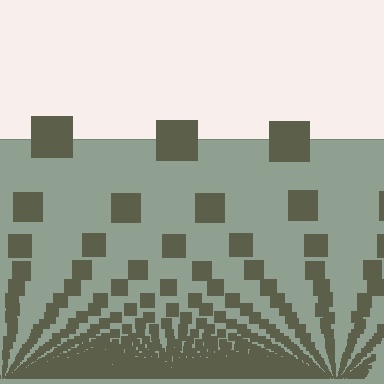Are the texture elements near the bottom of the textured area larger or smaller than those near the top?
Smaller. The gradient is inverted — elements near the bottom are smaller and denser.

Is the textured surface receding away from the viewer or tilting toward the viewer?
The surface appears to tilt toward the viewer. Texture elements get larger and sparser toward the top.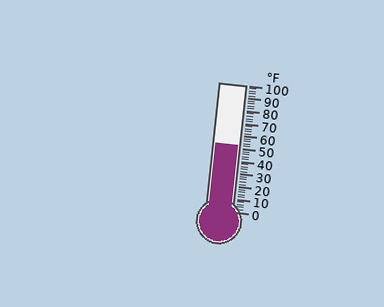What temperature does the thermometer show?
The thermometer shows approximately 52°F.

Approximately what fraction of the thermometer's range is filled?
The thermometer is filled to approximately 50% of its range.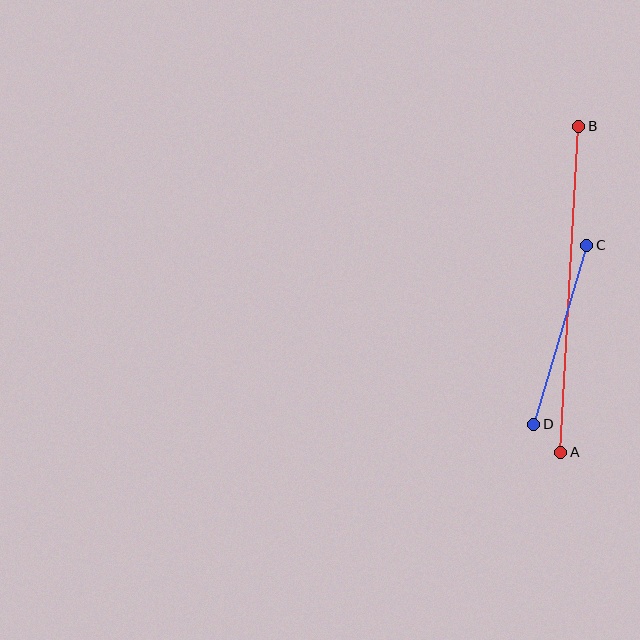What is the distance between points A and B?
The distance is approximately 326 pixels.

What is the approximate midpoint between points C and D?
The midpoint is at approximately (560, 335) pixels.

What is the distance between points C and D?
The distance is approximately 186 pixels.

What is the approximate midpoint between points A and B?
The midpoint is at approximately (570, 289) pixels.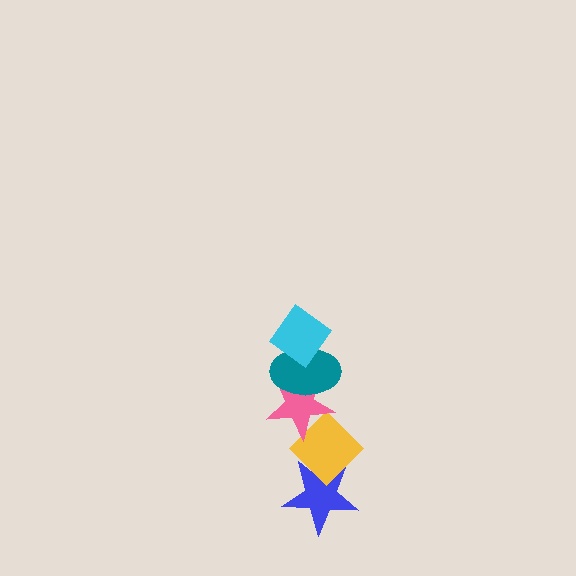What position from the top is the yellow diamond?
The yellow diamond is 4th from the top.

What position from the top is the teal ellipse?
The teal ellipse is 2nd from the top.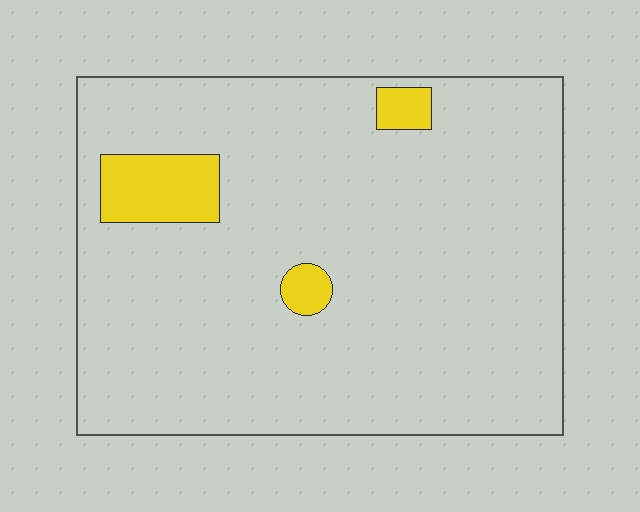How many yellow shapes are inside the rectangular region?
3.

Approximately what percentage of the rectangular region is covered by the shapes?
Approximately 5%.